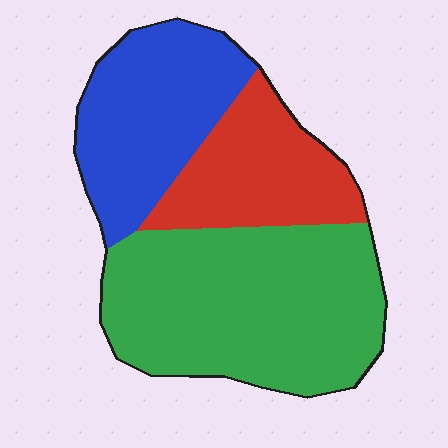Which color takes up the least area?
Red, at roughly 25%.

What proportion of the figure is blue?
Blue covers around 30% of the figure.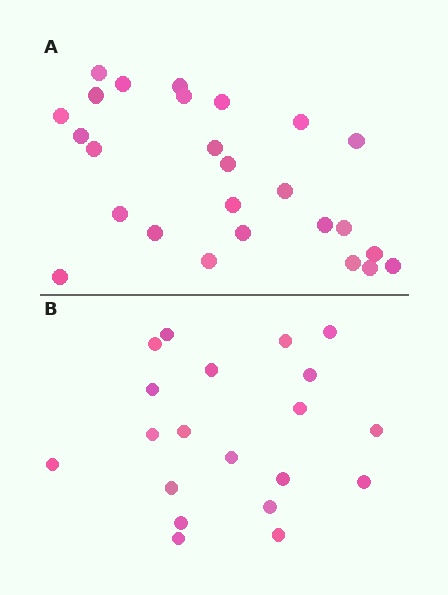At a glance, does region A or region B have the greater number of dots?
Region A (the top region) has more dots.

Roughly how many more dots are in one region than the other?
Region A has about 6 more dots than region B.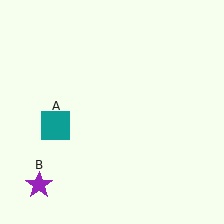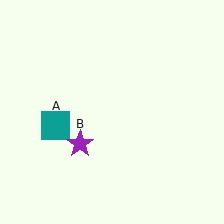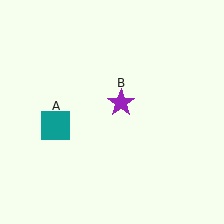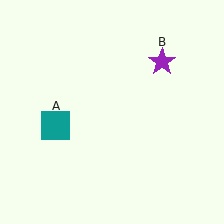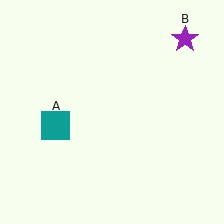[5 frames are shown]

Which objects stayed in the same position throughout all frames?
Teal square (object A) remained stationary.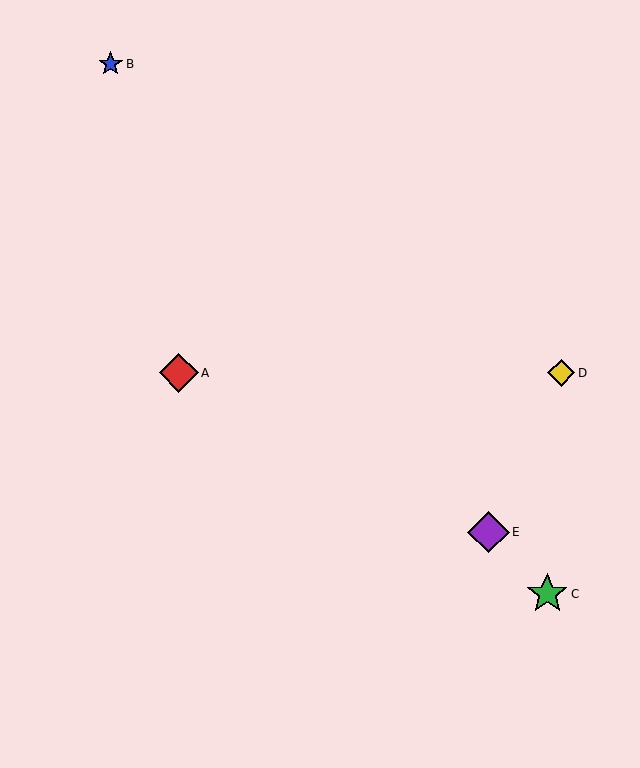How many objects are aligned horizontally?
2 objects (A, D) are aligned horizontally.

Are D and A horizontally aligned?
Yes, both are at y≈373.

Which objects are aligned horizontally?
Objects A, D are aligned horizontally.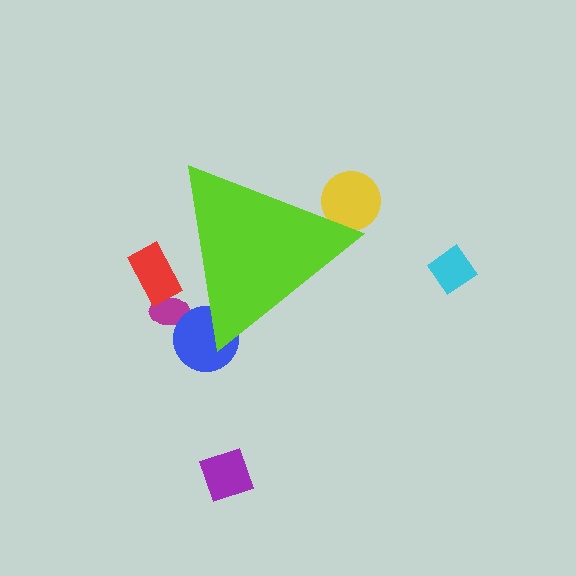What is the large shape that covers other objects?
A lime triangle.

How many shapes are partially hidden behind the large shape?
4 shapes are partially hidden.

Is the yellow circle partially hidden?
Yes, the yellow circle is partially hidden behind the lime triangle.